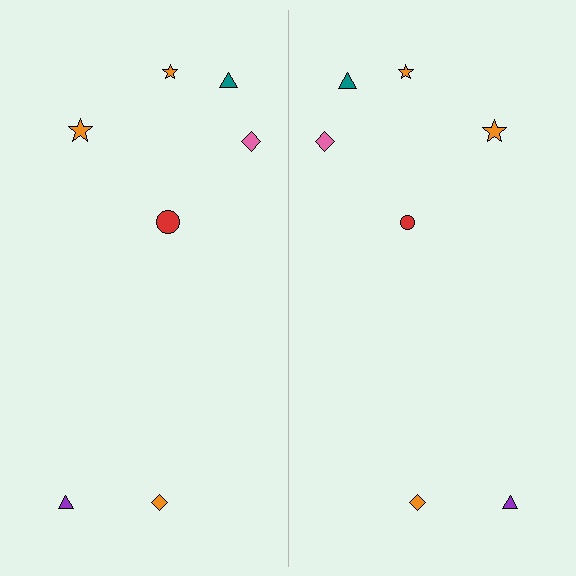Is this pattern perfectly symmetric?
No, the pattern is not perfectly symmetric. The red circle on the right side has a different size than its mirror counterpart.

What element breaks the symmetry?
The red circle on the right side has a different size than its mirror counterpart.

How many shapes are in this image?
There are 14 shapes in this image.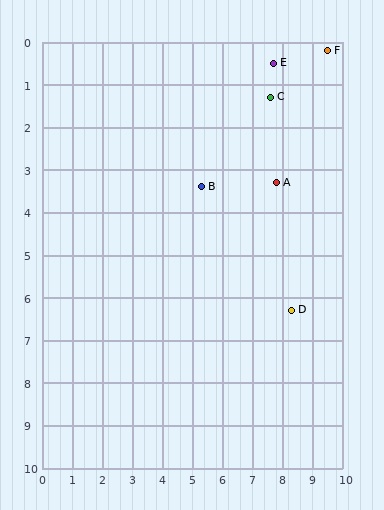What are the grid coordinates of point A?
Point A is at approximately (7.8, 3.3).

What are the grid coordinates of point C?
Point C is at approximately (7.6, 1.3).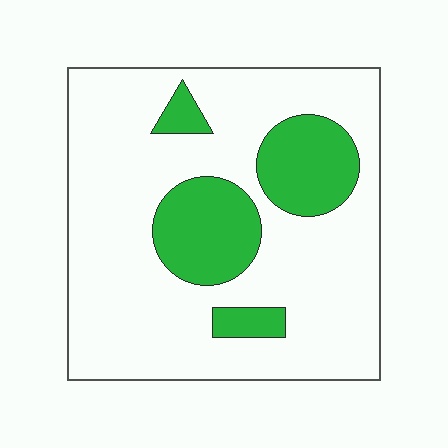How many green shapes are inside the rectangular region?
4.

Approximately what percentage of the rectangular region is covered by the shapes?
Approximately 20%.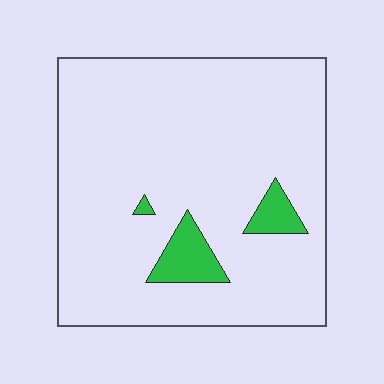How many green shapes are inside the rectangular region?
3.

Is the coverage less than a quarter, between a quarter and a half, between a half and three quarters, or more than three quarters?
Less than a quarter.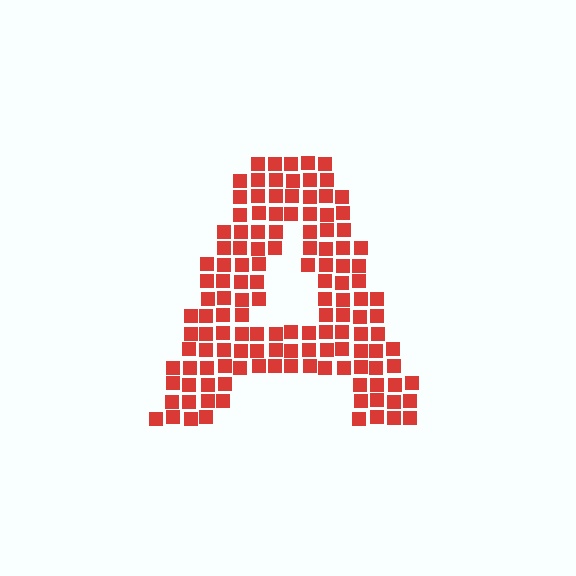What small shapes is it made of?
It is made of small squares.